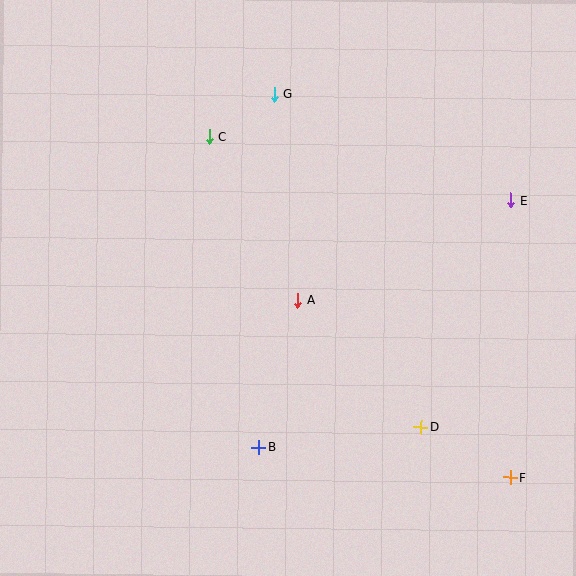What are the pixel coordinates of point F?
Point F is at (510, 477).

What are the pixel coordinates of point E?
Point E is at (511, 200).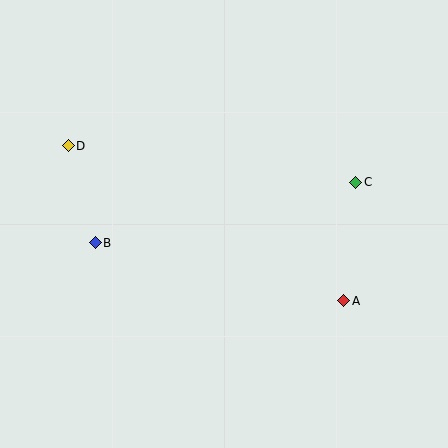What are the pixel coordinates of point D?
Point D is at (68, 146).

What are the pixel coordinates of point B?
Point B is at (95, 243).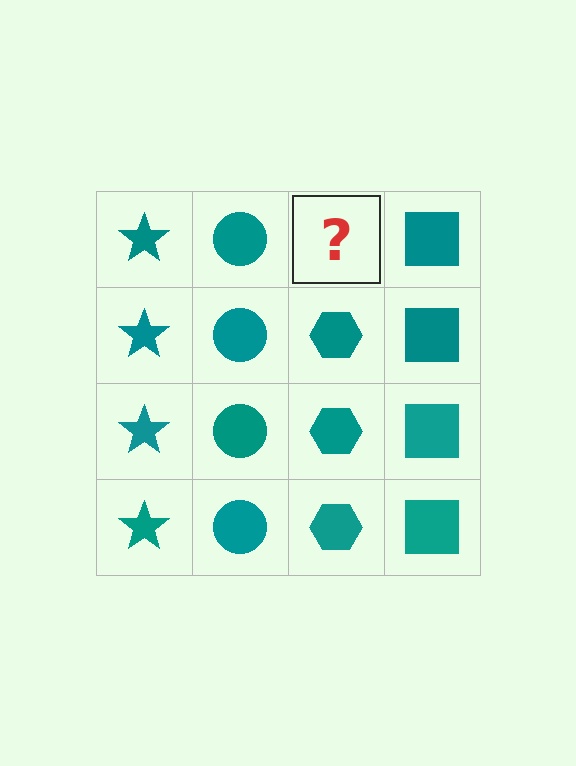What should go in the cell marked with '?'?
The missing cell should contain a teal hexagon.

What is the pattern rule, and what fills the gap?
The rule is that each column has a consistent shape. The gap should be filled with a teal hexagon.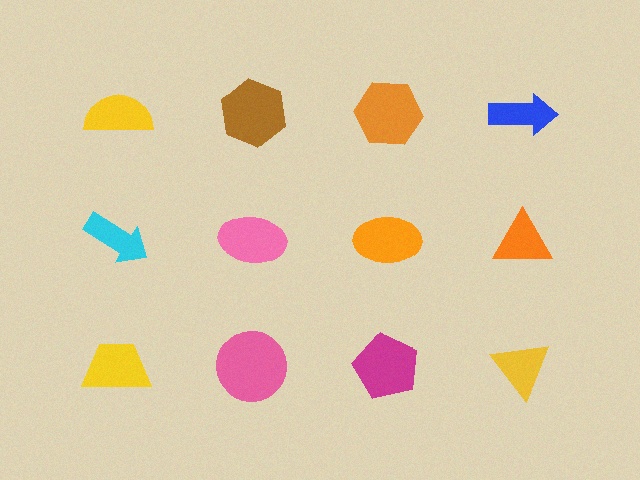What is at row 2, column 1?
A cyan arrow.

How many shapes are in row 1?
4 shapes.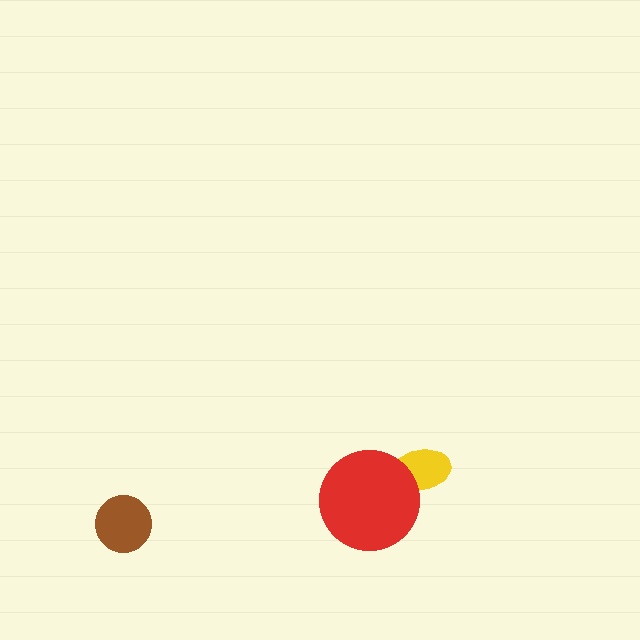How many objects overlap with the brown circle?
0 objects overlap with the brown circle.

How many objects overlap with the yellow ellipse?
1 object overlaps with the yellow ellipse.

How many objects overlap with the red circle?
1 object overlaps with the red circle.